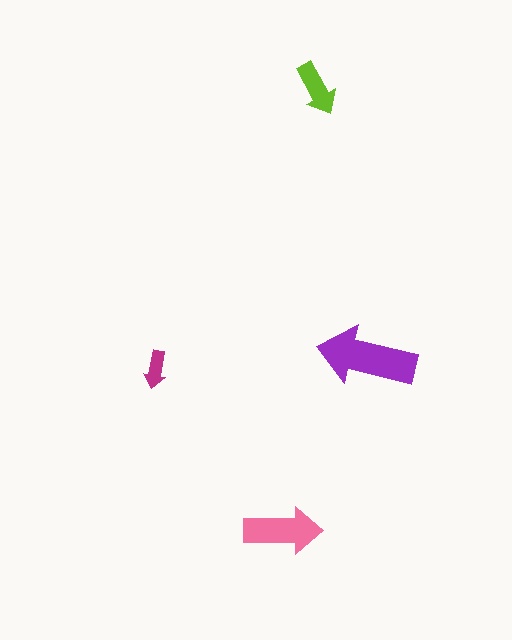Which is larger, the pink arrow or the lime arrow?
The pink one.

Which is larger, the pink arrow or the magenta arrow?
The pink one.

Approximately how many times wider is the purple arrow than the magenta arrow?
About 2.5 times wider.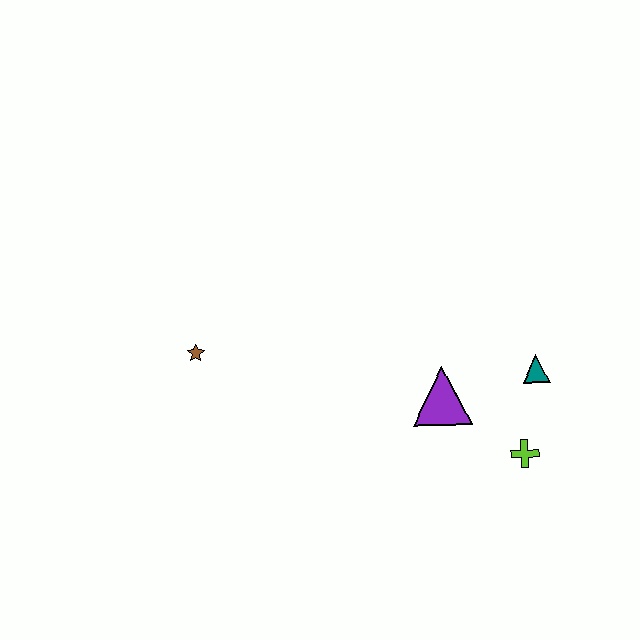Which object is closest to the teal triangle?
The lime cross is closest to the teal triangle.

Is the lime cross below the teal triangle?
Yes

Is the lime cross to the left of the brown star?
No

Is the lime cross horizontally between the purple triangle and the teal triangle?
Yes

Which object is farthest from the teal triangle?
The brown star is farthest from the teal triangle.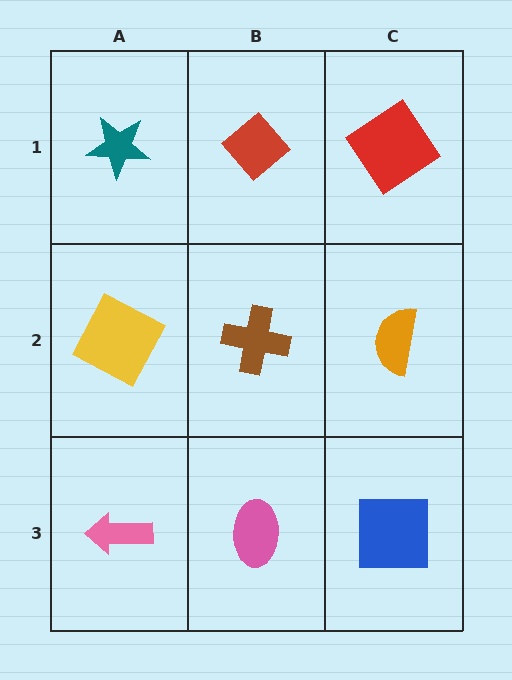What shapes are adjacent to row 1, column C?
An orange semicircle (row 2, column C), a red diamond (row 1, column B).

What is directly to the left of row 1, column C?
A red diamond.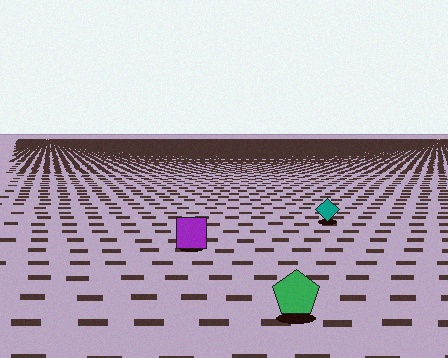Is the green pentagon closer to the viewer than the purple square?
Yes. The green pentagon is closer — you can tell from the texture gradient: the ground texture is coarser near it.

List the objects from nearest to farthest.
From nearest to farthest: the green pentagon, the purple square, the teal diamond.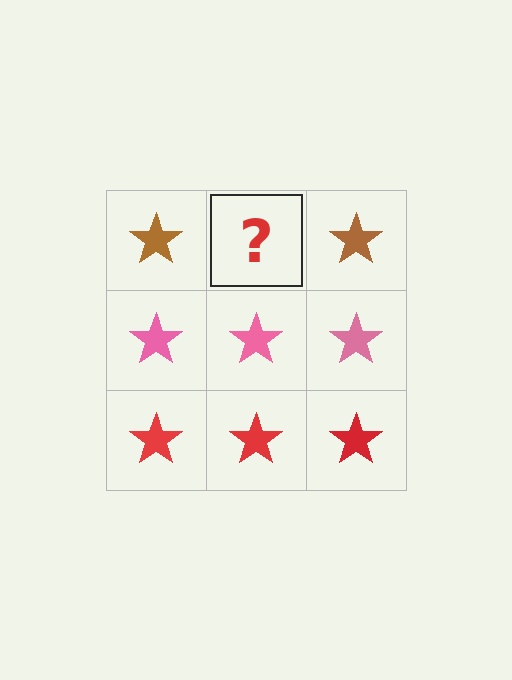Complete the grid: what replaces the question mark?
The question mark should be replaced with a brown star.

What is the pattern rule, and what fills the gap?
The rule is that each row has a consistent color. The gap should be filled with a brown star.